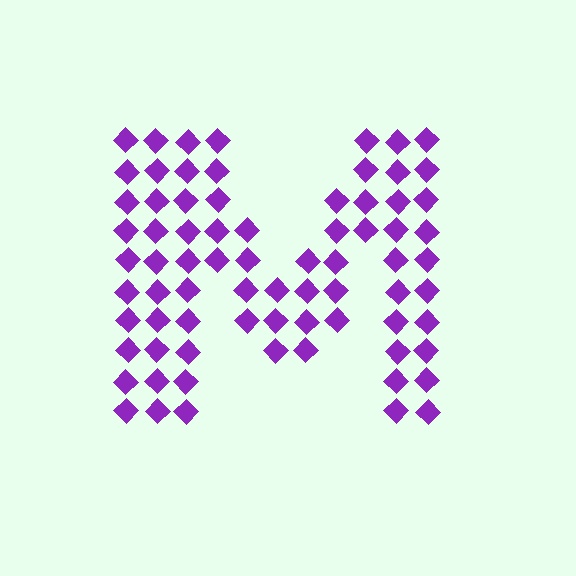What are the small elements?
The small elements are diamonds.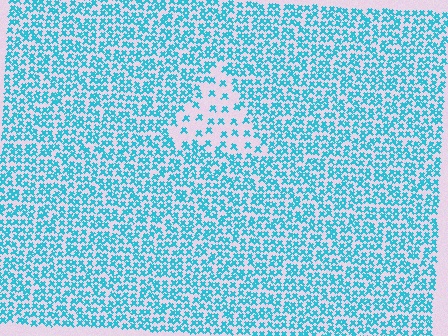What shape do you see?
I see a triangle.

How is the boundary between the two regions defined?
The boundary is defined by a change in element density (approximately 2.8x ratio). All elements are the same color, size, and shape.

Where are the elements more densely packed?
The elements are more densely packed outside the triangle boundary.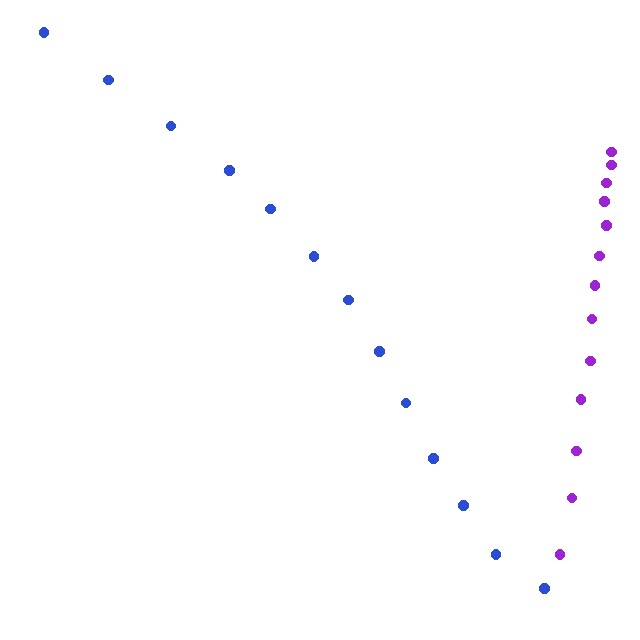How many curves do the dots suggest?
There are 2 distinct paths.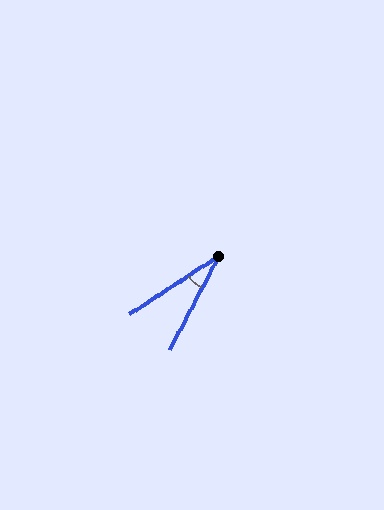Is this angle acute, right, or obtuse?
It is acute.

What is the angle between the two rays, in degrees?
Approximately 29 degrees.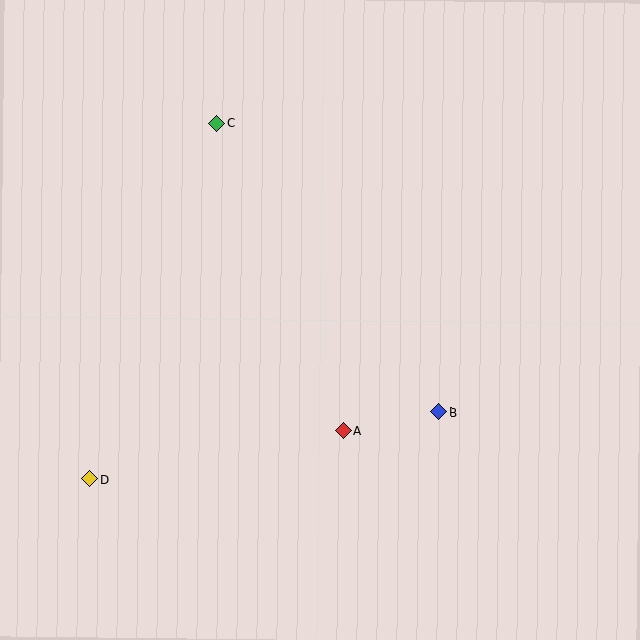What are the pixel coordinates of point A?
Point A is at (343, 431).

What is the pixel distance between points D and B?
The distance between D and B is 355 pixels.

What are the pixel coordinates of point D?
Point D is at (90, 479).